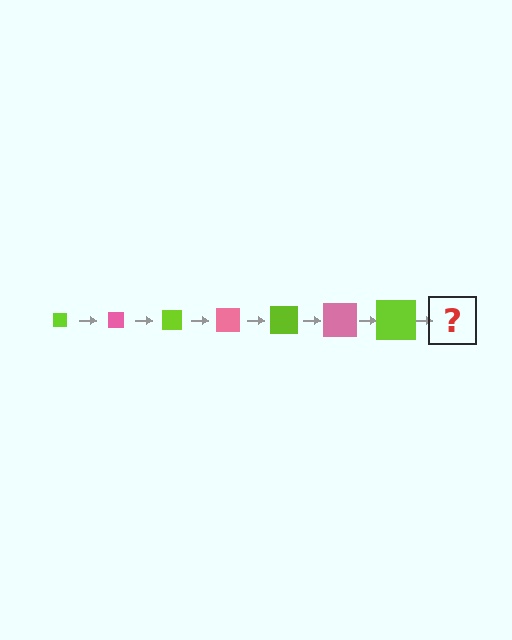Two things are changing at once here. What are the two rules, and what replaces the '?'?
The two rules are that the square grows larger each step and the color cycles through lime and pink. The '?' should be a pink square, larger than the previous one.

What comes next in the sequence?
The next element should be a pink square, larger than the previous one.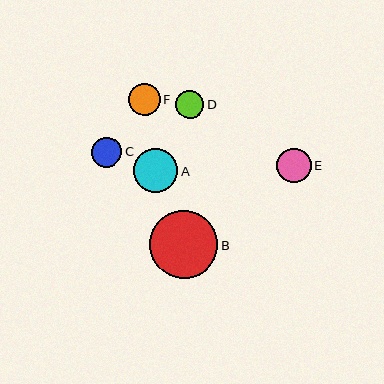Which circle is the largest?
Circle B is the largest with a size of approximately 69 pixels.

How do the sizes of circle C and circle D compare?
Circle C and circle D are approximately the same size.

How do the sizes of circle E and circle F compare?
Circle E and circle F are approximately the same size.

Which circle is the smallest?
Circle D is the smallest with a size of approximately 28 pixels.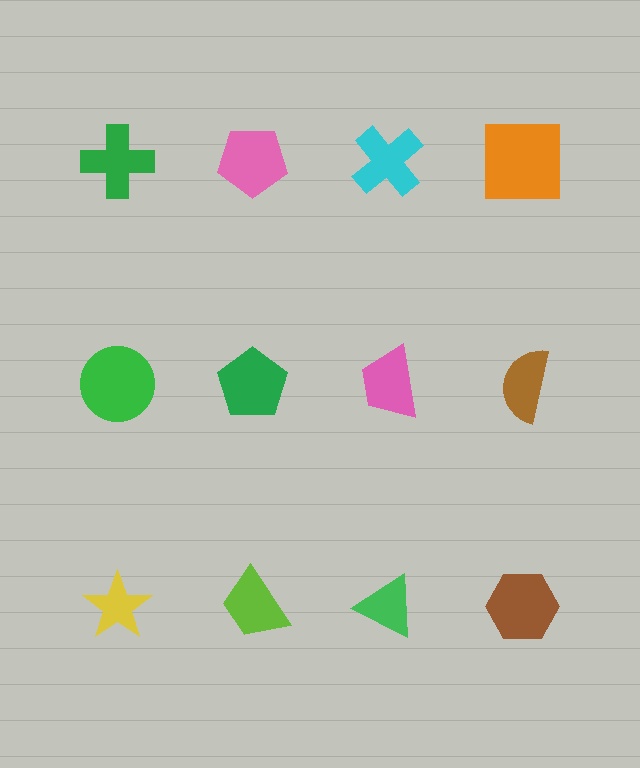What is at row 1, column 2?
A pink pentagon.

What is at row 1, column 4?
An orange square.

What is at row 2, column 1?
A green circle.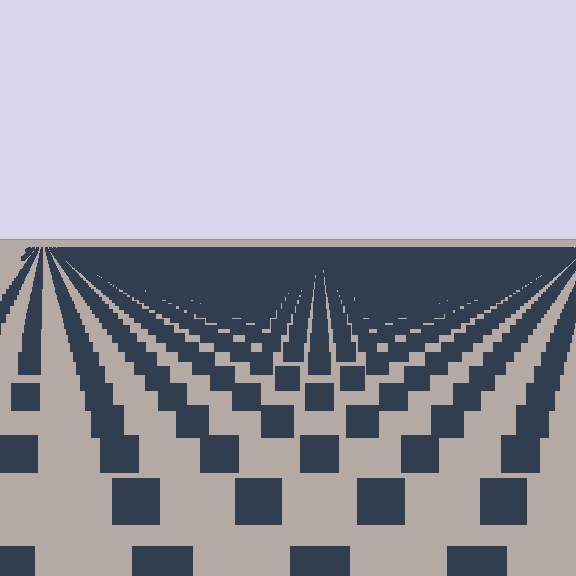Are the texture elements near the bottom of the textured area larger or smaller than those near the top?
Larger. Near the bottom, elements are closer to the viewer and appear at a bigger on-screen size.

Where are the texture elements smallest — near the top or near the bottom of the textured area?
Near the top.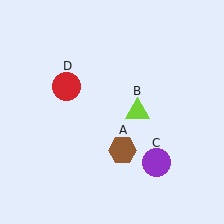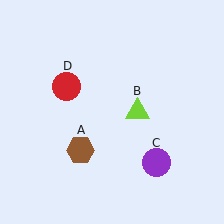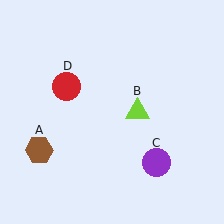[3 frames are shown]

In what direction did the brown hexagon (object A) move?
The brown hexagon (object A) moved left.